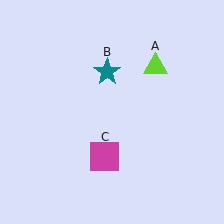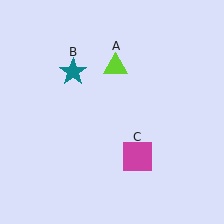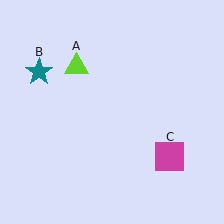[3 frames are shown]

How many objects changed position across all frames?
3 objects changed position: lime triangle (object A), teal star (object B), magenta square (object C).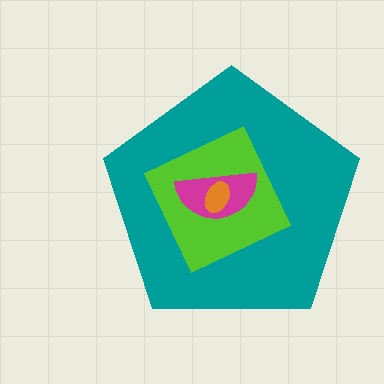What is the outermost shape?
The teal pentagon.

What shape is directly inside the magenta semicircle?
The orange ellipse.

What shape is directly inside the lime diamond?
The magenta semicircle.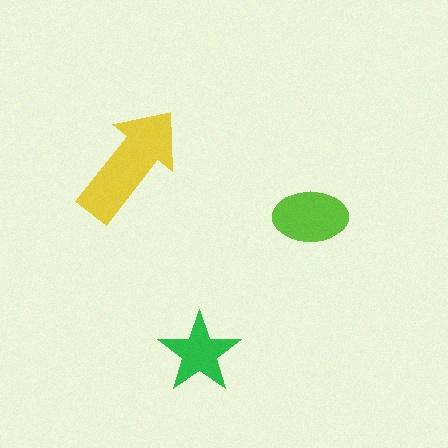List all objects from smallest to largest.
The green star, the lime ellipse, the yellow arrow.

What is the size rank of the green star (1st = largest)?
3rd.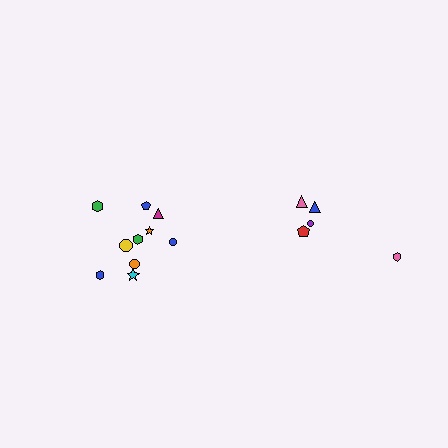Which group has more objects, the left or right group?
The left group.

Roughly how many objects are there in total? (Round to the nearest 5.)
Roughly 15 objects in total.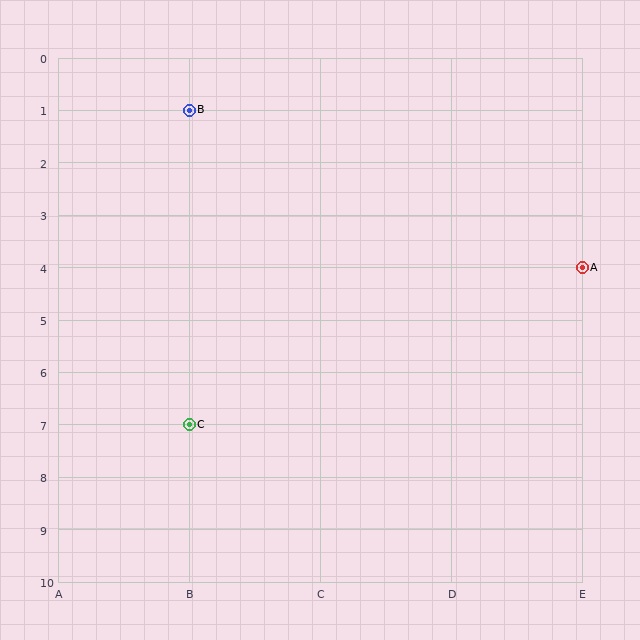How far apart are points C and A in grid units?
Points C and A are 3 columns and 3 rows apart (about 4.2 grid units diagonally).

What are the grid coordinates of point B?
Point B is at grid coordinates (B, 1).